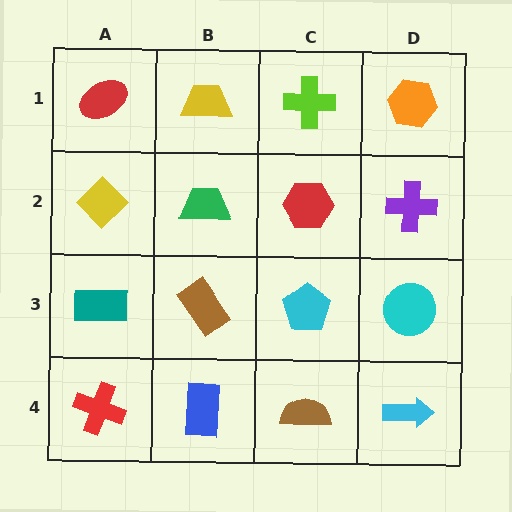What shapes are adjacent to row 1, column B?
A green trapezoid (row 2, column B), a red ellipse (row 1, column A), a lime cross (row 1, column C).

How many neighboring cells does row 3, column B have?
4.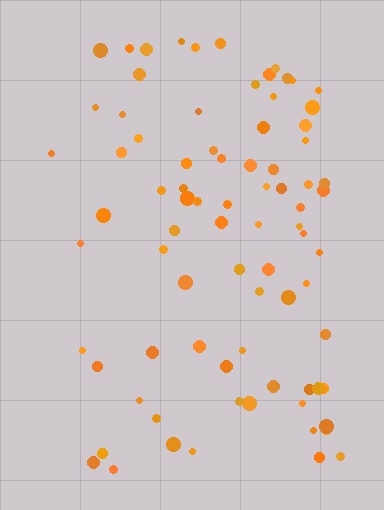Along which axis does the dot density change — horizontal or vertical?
Horizontal.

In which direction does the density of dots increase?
From left to right, with the right side densest.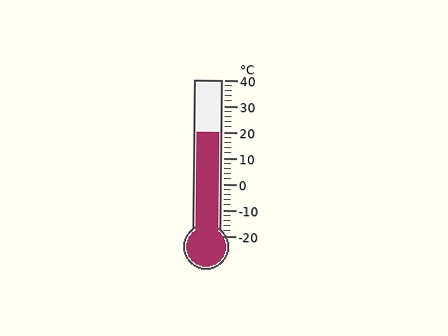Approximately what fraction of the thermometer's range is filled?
The thermometer is filled to approximately 65% of its range.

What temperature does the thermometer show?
The thermometer shows approximately 20°C.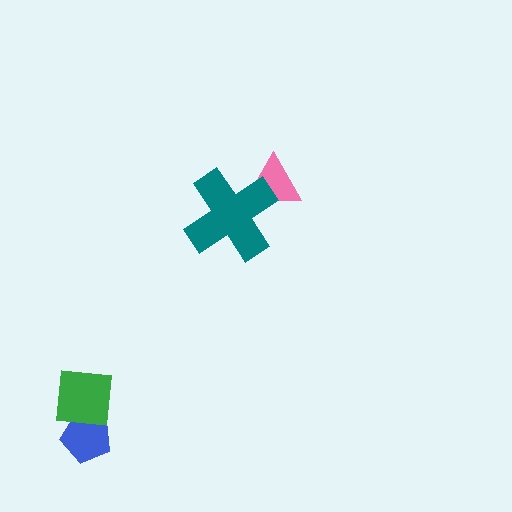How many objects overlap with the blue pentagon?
1 object overlaps with the blue pentagon.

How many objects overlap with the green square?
1 object overlaps with the green square.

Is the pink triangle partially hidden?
Yes, it is partially covered by another shape.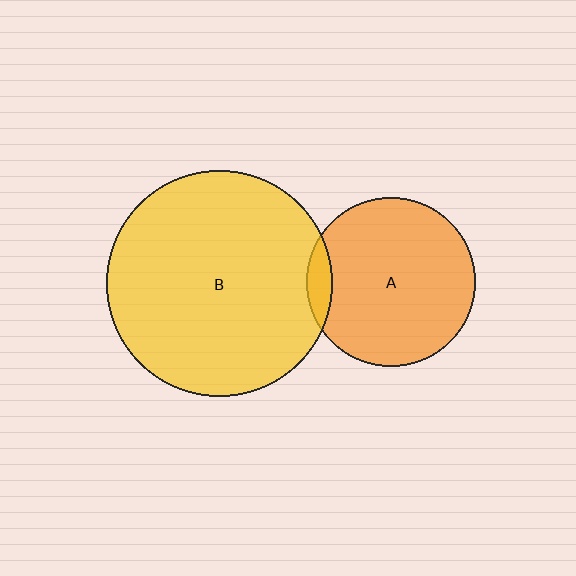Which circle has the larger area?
Circle B (yellow).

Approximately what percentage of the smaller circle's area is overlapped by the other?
Approximately 5%.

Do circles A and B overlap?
Yes.